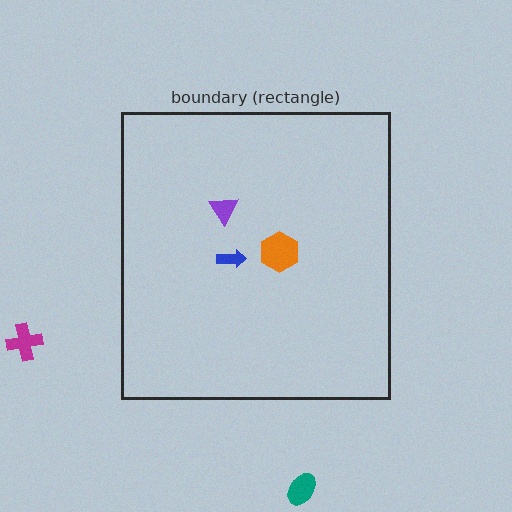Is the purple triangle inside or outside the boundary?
Inside.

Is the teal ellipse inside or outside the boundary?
Outside.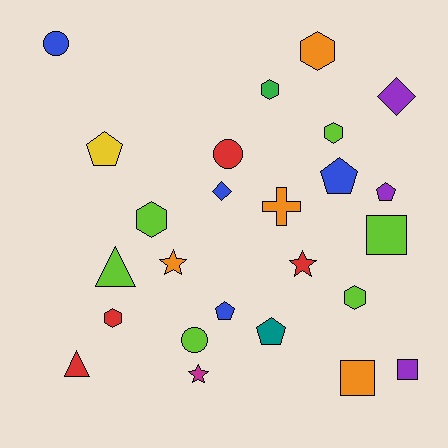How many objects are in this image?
There are 25 objects.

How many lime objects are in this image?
There are 6 lime objects.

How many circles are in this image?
There are 3 circles.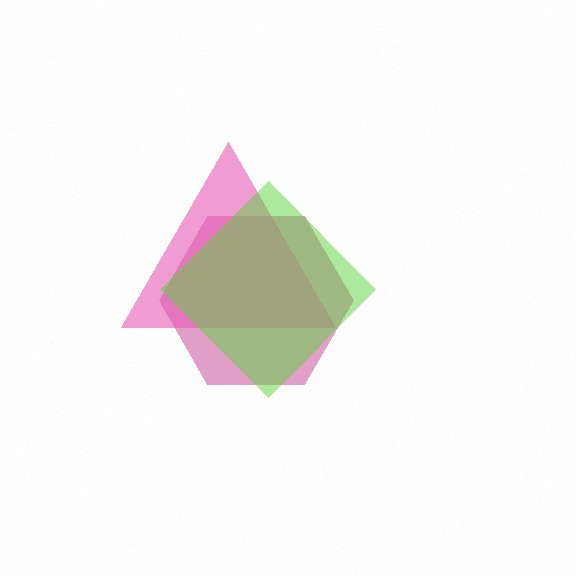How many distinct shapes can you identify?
There are 3 distinct shapes: a magenta hexagon, a pink triangle, a lime diamond.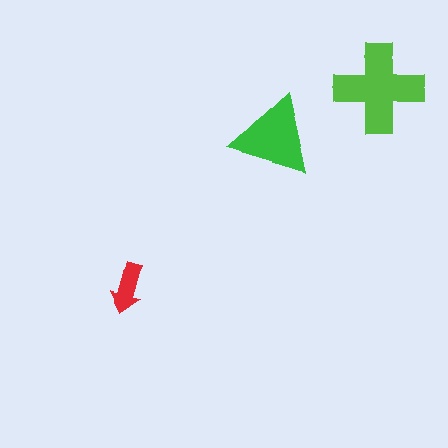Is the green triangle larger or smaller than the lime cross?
Smaller.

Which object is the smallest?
The red arrow.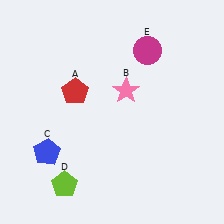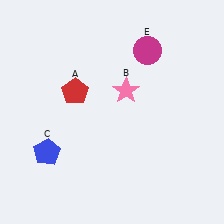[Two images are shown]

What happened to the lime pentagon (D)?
The lime pentagon (D) was removed in Image 2. It was in the bottom-left area of Image 1.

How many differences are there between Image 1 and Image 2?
There is 1 difference between the two images.